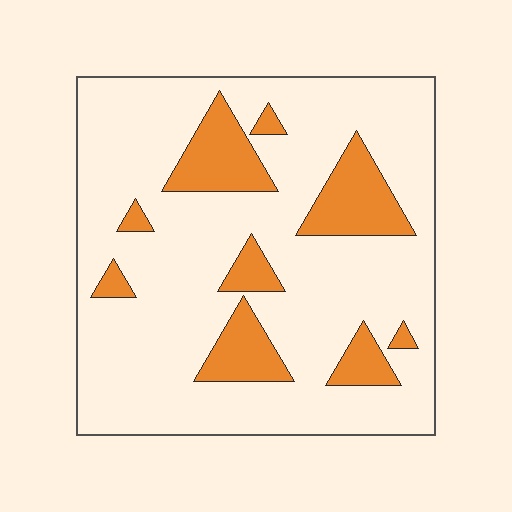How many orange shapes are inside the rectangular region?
9.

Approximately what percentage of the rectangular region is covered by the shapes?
Approximately 20%.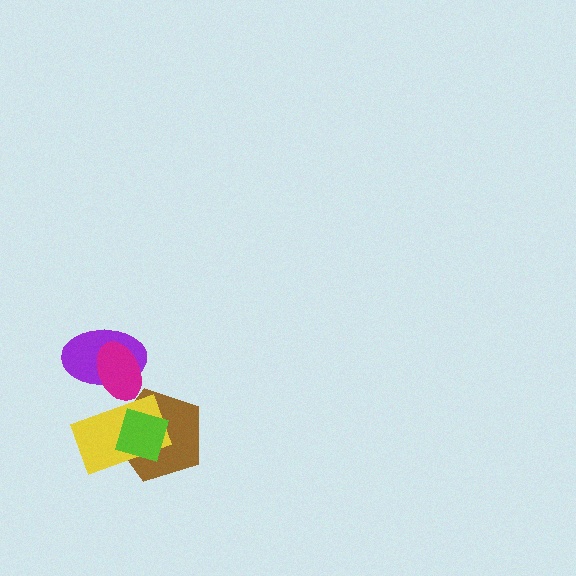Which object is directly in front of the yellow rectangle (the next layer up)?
The lime diamond is directly in front of the yellow rectangle.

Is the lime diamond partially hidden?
No, no other shape covers it.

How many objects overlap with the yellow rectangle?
3 objects overlap with the yellow rectangle.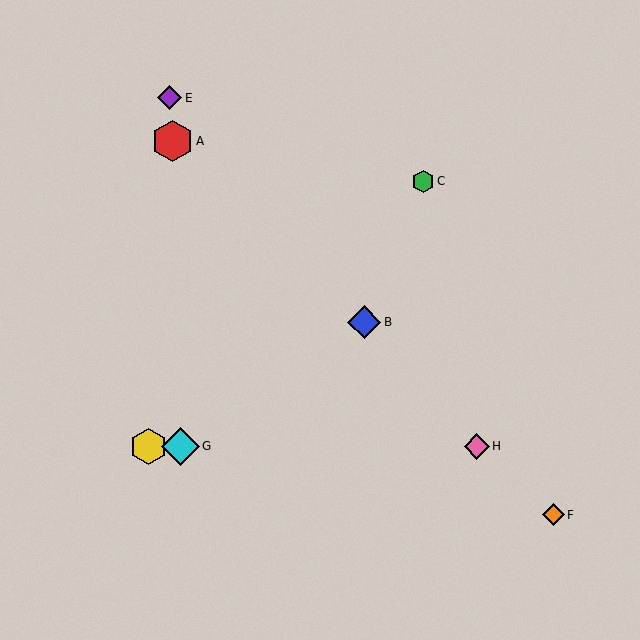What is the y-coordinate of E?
Object E is at y≈98.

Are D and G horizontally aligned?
Yes, both are at y≈446.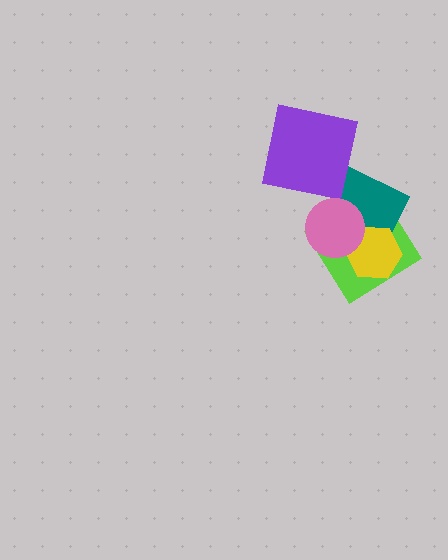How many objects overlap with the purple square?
0 objects overlap with the purple square.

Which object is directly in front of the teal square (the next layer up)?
The yellow hexagon is directly in front of the teal square.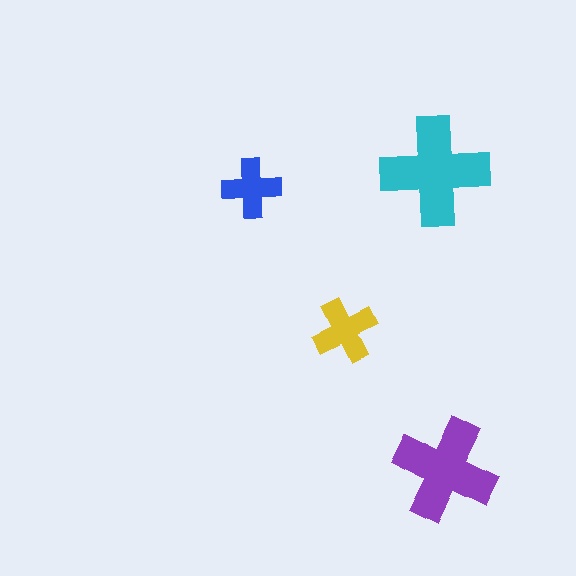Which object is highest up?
The cyan cross is topmost.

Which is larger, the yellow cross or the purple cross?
The purple one.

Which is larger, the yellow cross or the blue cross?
The yellow one.